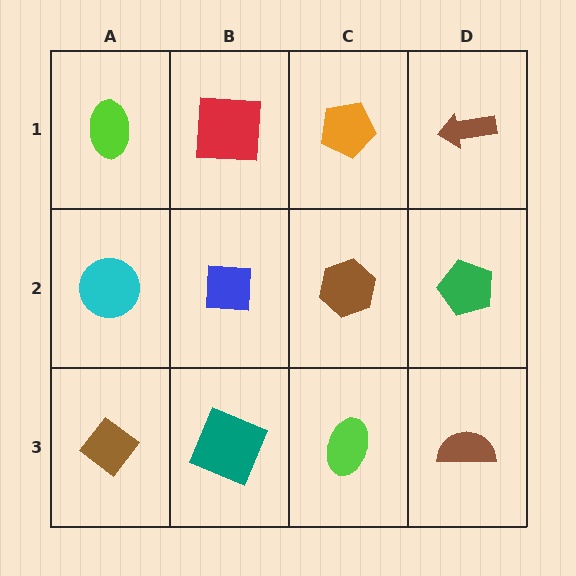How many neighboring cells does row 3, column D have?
2.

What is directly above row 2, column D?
A brown arrow.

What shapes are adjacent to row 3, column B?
A blue square (row 2, column B), a brown diamond (row 3, column A), a lime ellipse (row 3, column C).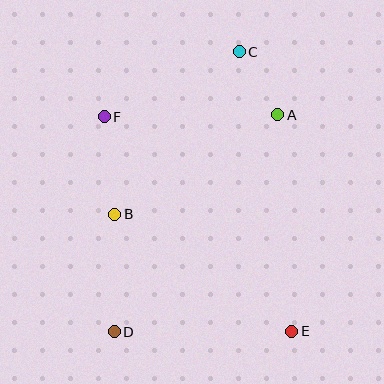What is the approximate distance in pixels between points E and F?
The distance between E and F is approximately 285 pixels.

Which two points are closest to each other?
Points A and C are closest to each other.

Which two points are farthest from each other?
Points C and D are farthest from each other.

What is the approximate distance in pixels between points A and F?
The distance between A and F is approximately 173 pixels.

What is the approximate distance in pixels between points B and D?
The distance between B and D is approximately 117 pixels.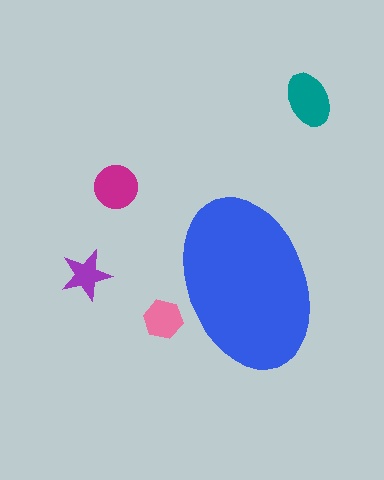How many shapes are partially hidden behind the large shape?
1 shape is partially hidden.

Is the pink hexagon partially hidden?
Yes, the pink hexagon is partially hidden behind the blue ellipse.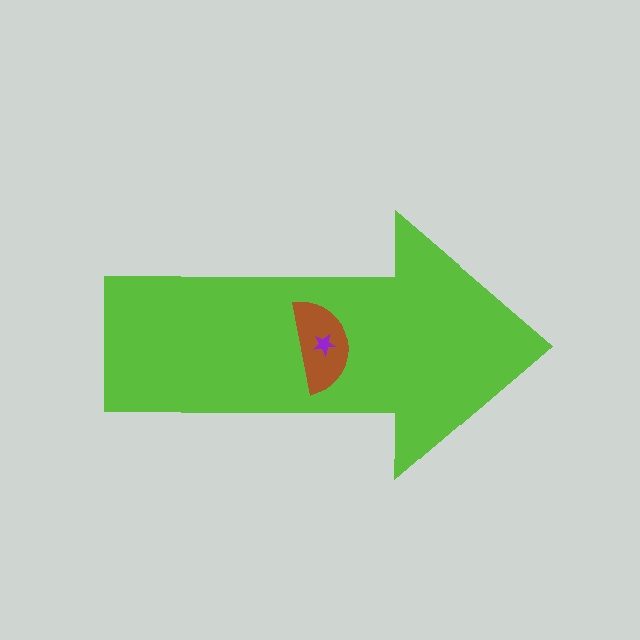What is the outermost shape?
The lime arrow.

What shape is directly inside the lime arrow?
The brown semicircle.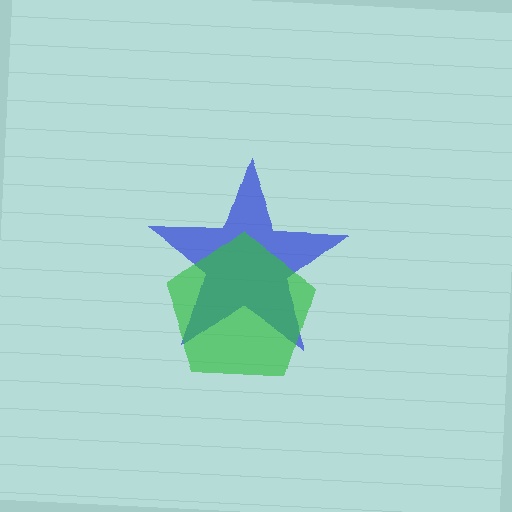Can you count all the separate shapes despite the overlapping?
Yes, there are 2 separate shapes.